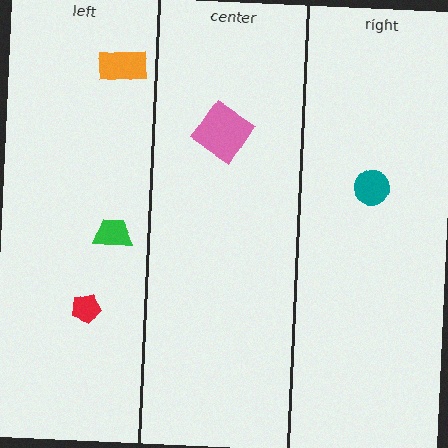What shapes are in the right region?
The teal circle.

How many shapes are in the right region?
1.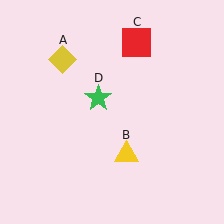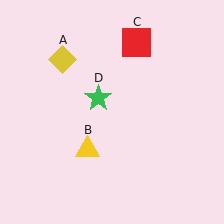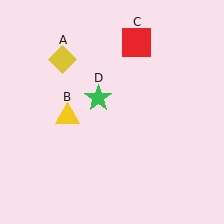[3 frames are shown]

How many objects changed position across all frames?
1 object changed position: yellow triangle (object B).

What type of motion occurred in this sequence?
The yellow triangle (object B) rotated clockwise around the center of the scene.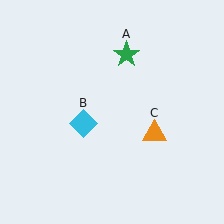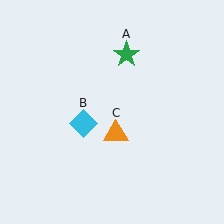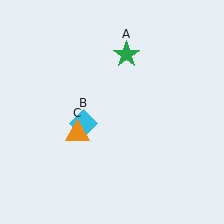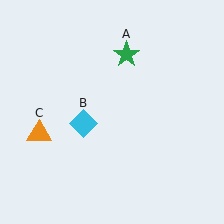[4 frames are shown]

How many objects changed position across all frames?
1 object changed position: orange triangle (object C).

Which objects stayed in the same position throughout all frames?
Green star (object A) and cyan diamond (object B) remained stationary.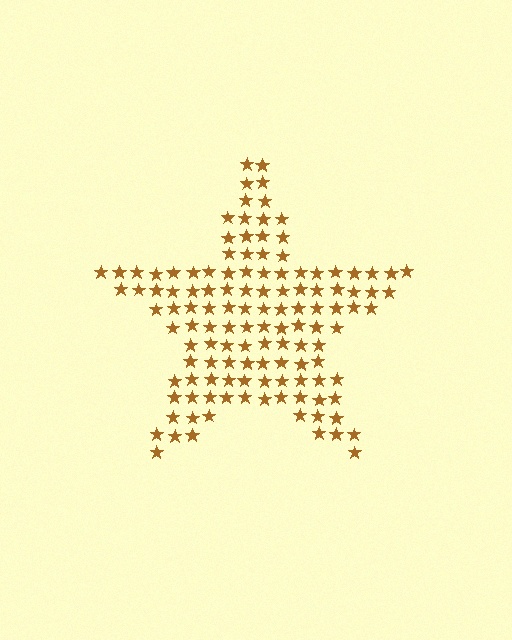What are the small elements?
The small elements are stars.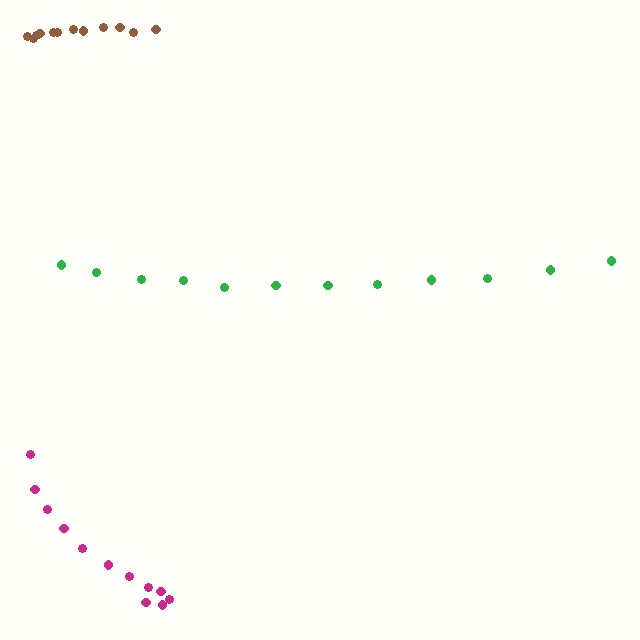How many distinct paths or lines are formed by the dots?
There are 3 distinct paths.